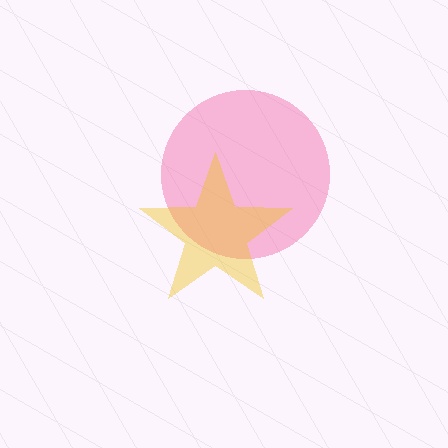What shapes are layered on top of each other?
The layered shapes are: a pink circle, a yellow star.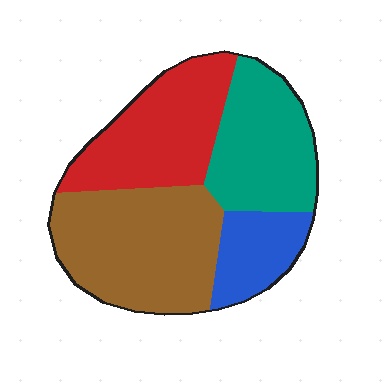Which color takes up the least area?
Blue, at roughly 15%.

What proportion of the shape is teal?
Teal takes up about one quarter (1/4) of the shape.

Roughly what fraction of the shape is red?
Red covers about 25% of the shape.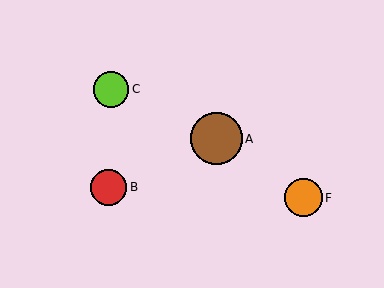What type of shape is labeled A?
Shape A is a brown circle.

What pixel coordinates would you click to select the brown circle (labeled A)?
Click at (216, 139) to select the brown circle A.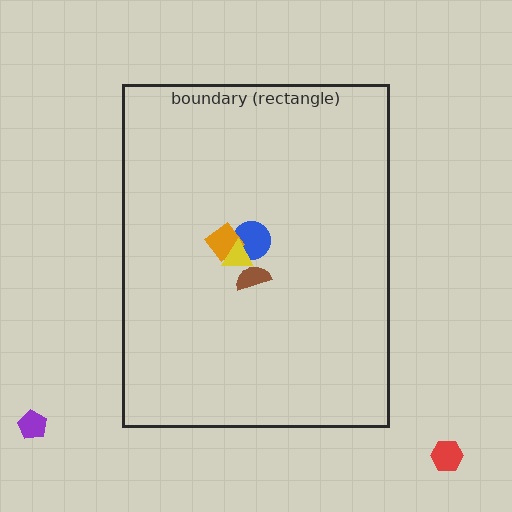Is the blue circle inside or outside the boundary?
Inside.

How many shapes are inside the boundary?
4 inside, 2 outside.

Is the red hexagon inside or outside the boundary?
Outside.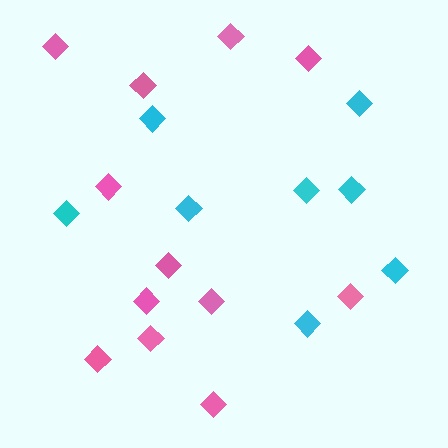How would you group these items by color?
There are 2 groups: one group of pink diamonds (12) and one group of cyan diamonds (8).